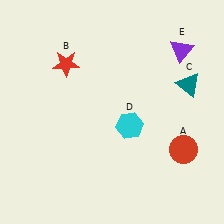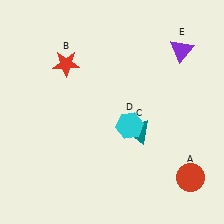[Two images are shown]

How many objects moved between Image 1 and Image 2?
2 objects moved between the two images.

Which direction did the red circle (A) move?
The red circle (A) moved down.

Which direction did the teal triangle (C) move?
The teal triangle (C) moved left.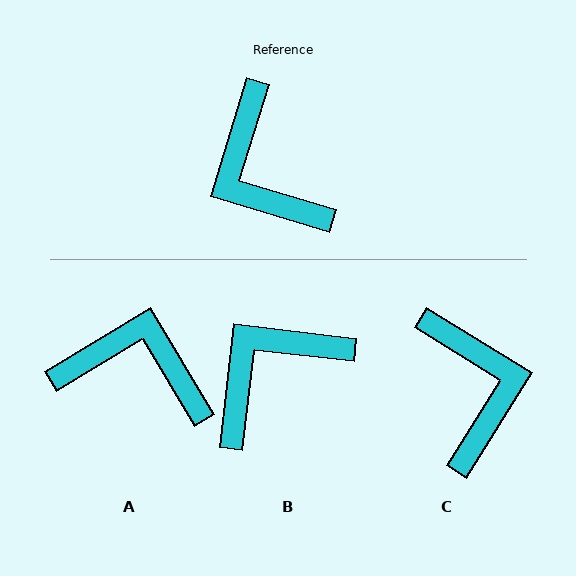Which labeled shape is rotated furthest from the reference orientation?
C, about 165 degrees away.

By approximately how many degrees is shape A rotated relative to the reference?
Approximately 132 degrees clockwise.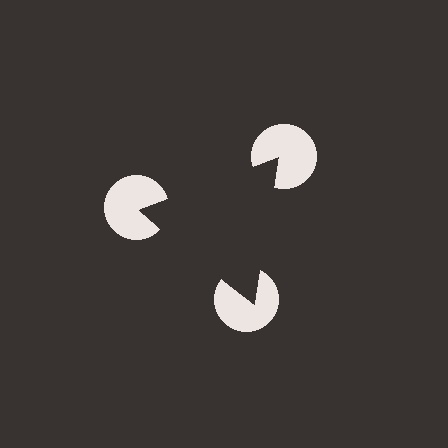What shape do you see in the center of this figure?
An illusory triangle — its edges are inferred from the aligned wedge cuts in the pac-man discs, not physically drawn.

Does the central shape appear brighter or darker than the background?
It typically appears slightly darker than the background, even though no actual brightness change is drawn.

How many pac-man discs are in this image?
There are 3 — one at each vertex of the illusory triangle.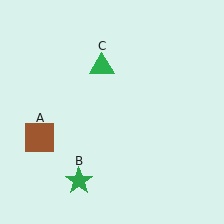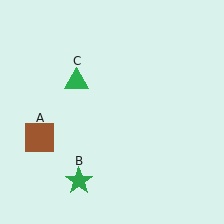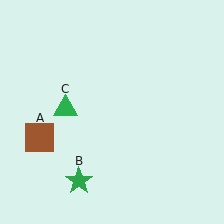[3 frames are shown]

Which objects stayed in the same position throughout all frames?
Brown square (object A) and green star (object B) remained stationary.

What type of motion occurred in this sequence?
The green triangle (object C) rotated counterclockwise around the center of the scene.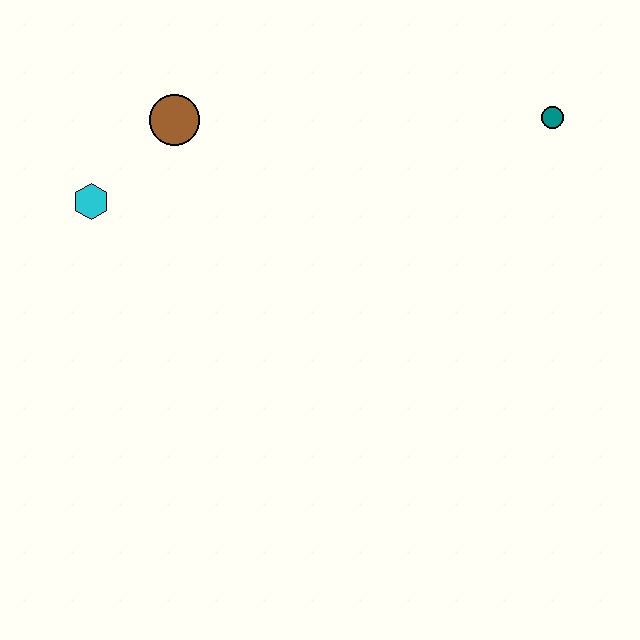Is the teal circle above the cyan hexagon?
Yes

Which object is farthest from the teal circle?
The cyan hexagon is farthest from the teal circle.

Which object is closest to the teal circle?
The brown circle is closest to the teal circle.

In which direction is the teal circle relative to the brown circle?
The teal circle is to the right of the brown circle.